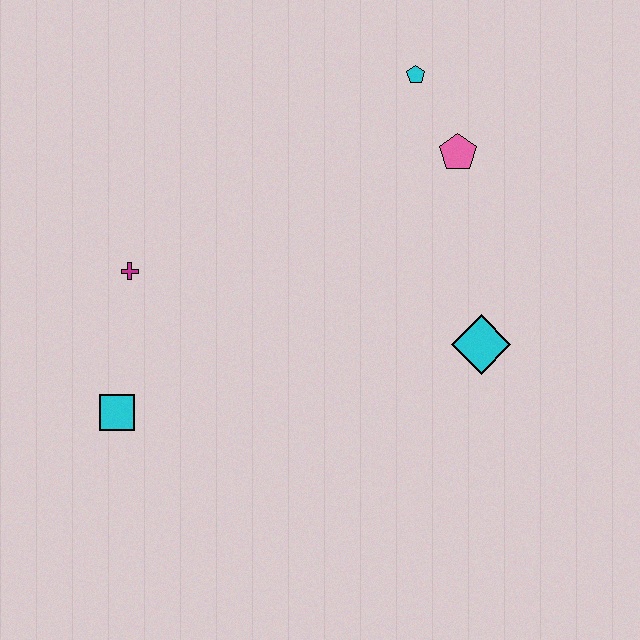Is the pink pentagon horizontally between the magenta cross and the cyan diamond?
Yes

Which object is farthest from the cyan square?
The cyan pentagon is farthest from the cyan square.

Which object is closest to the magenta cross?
The cyan square is closest to the magenta cross.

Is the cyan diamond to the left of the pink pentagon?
No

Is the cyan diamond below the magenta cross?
Yes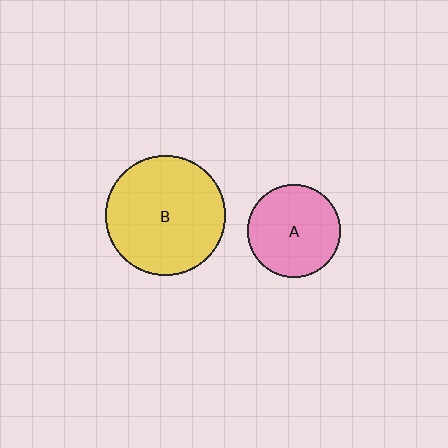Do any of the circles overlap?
No, none of the circles overlap.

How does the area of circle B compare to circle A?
Approximately 1.7 times.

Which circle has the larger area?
Circle B (yellow).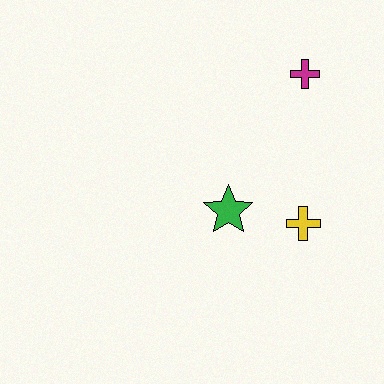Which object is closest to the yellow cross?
The green star is closest to the yellow cross.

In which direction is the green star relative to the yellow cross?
The green star is to the left of the yellow cross.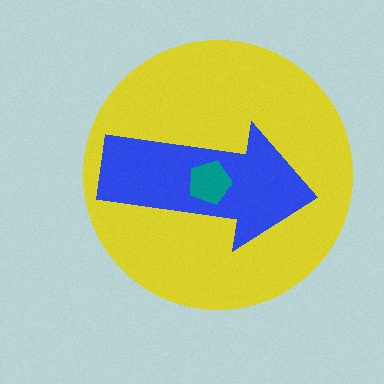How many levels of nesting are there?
3.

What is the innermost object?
The teal pentagon.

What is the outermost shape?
The yellow circle.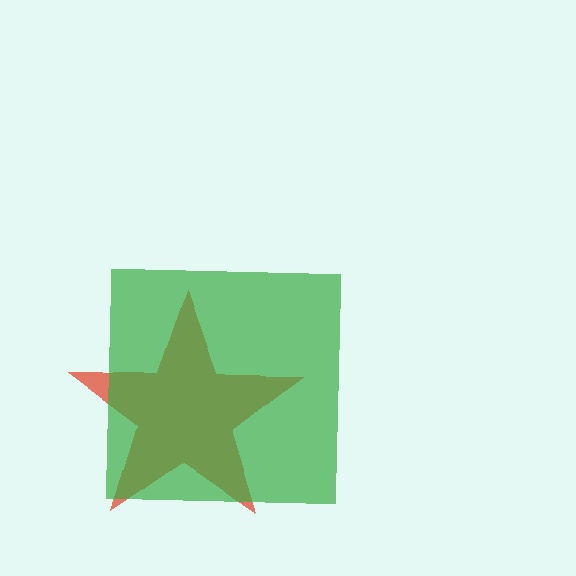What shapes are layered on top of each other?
The layered shapes are: a red star, a green square.